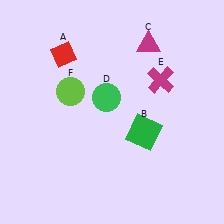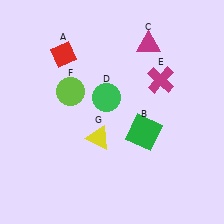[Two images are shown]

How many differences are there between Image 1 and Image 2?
There is 1 difference between the two images.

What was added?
A yellow triangle (G) was added in Image 2.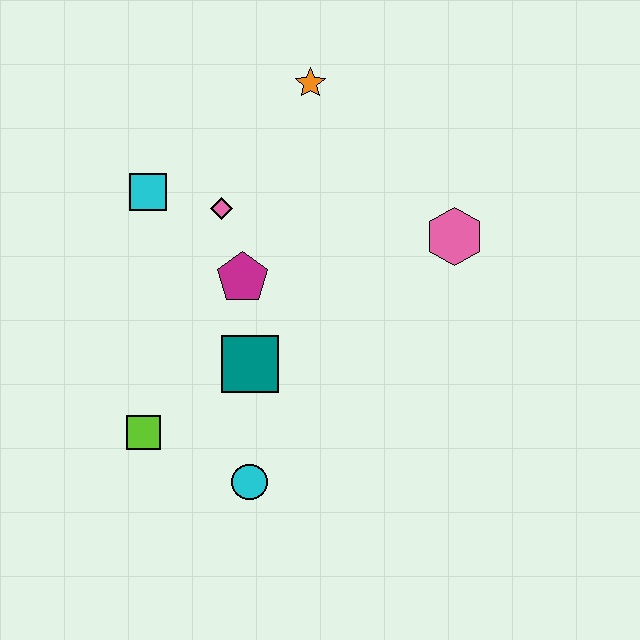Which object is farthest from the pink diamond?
The cyan circle is farthest from the pink diamond.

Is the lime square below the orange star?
Yes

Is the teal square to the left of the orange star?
Yes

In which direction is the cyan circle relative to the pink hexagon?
The cyan circle is below the pink hexagon.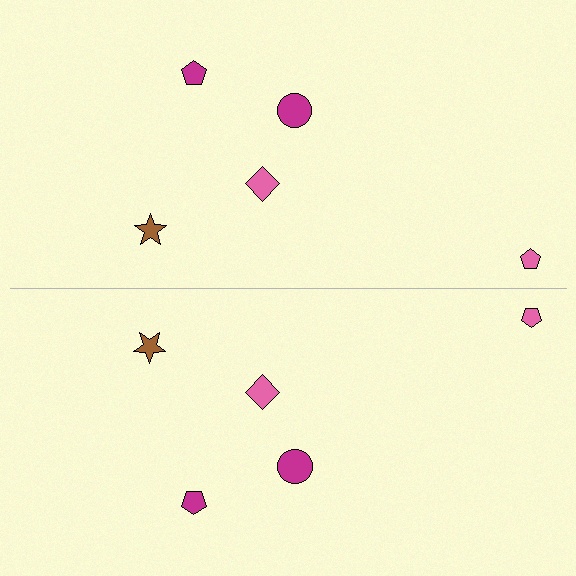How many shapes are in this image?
There are 10 shapes in this image.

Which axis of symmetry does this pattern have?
The pattern has a horizontal axis of symmetry running through the center of the image.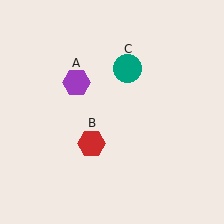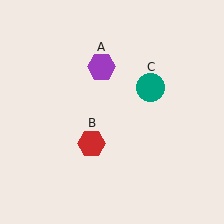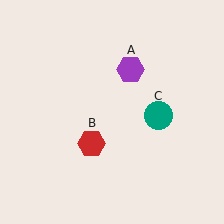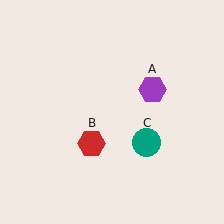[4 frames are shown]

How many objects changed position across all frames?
2 objects changed position: purple hexagon (object A), teal circle (object C).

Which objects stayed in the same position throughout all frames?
Red hexagon (object B) remained stationary.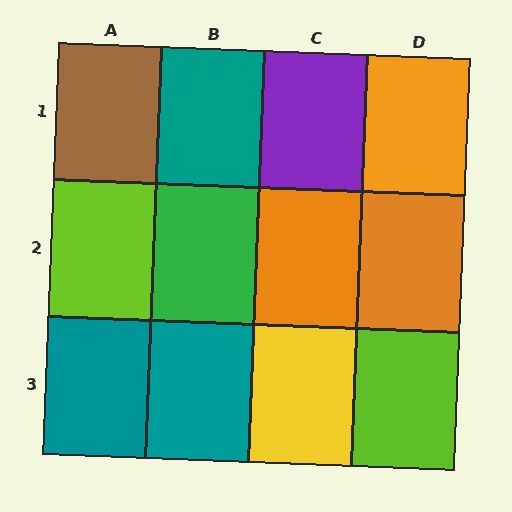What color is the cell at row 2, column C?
Orange.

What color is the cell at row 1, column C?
Purple.